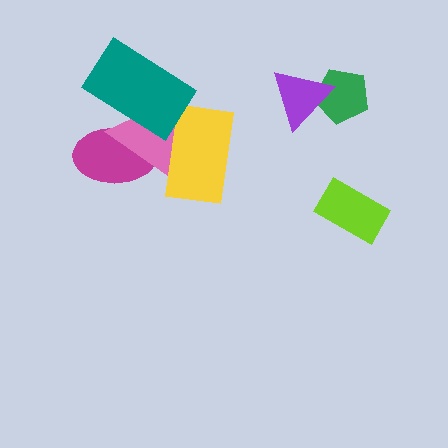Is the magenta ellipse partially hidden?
Yes, it is partially covered by another shape.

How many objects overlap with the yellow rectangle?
1 object overlaps with the yellow rectangle.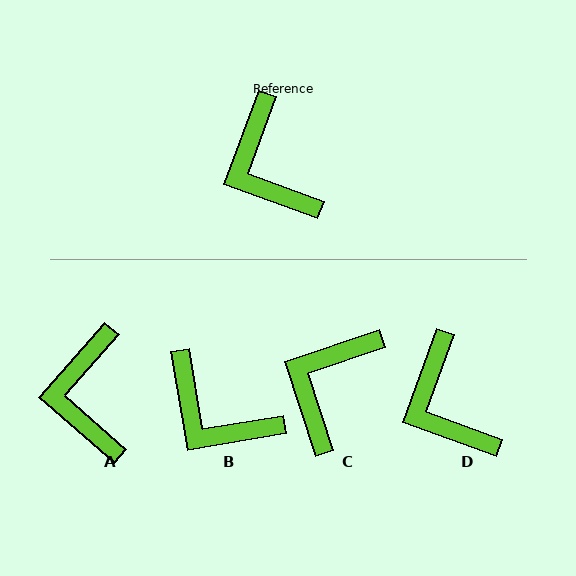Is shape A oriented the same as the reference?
No, it is off by about 21 degrees.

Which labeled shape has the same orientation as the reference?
D.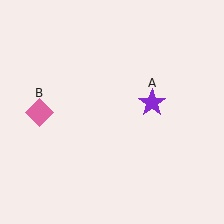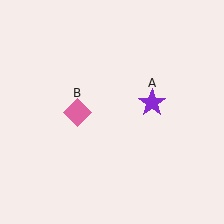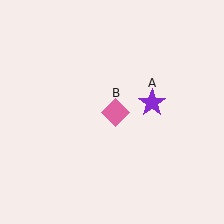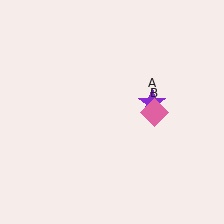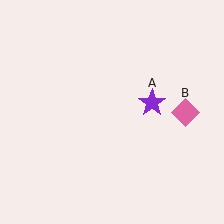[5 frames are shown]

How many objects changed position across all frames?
1 object changed position: pink diamond (object B).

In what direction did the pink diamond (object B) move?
The pink diamond (object B) moved right.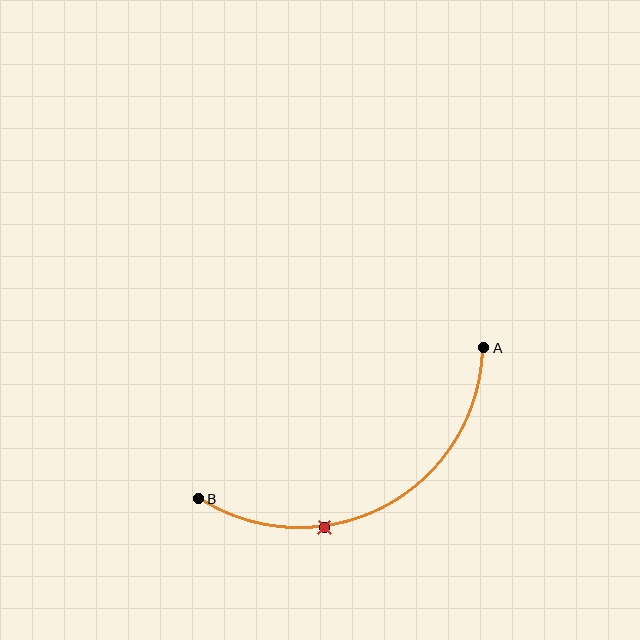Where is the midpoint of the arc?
The arc midpoint is the point on the curve farthest from the straight line joining A and B. It sits below that line.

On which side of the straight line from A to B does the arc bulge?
The arc bulges below the straight line connecting A and B.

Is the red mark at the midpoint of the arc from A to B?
No. The red mark lies on the arc but is closer to endpoint B. The arc midpoint would be at the point on the curve equidistant along the arc from both A and B.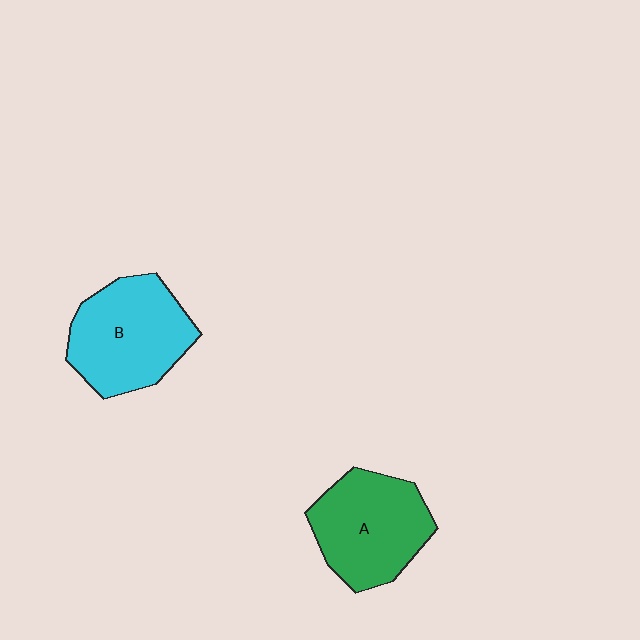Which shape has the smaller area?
Shape A (green).